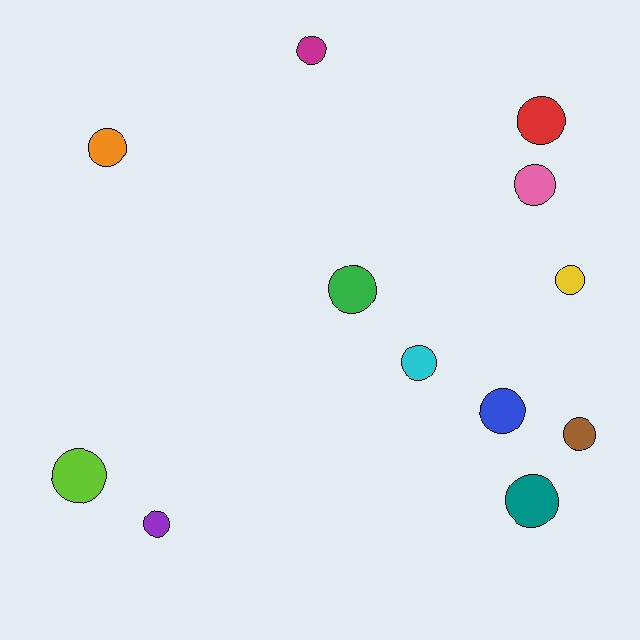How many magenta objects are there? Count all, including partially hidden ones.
There is 1 magenta object.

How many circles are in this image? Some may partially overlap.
There are 12 circles.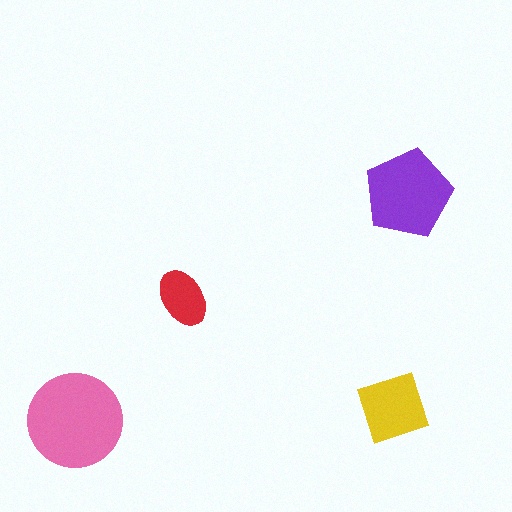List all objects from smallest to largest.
The red ellipse, the yellow diamond, the purple pentagon, the pink circle.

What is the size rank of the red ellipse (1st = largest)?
4th.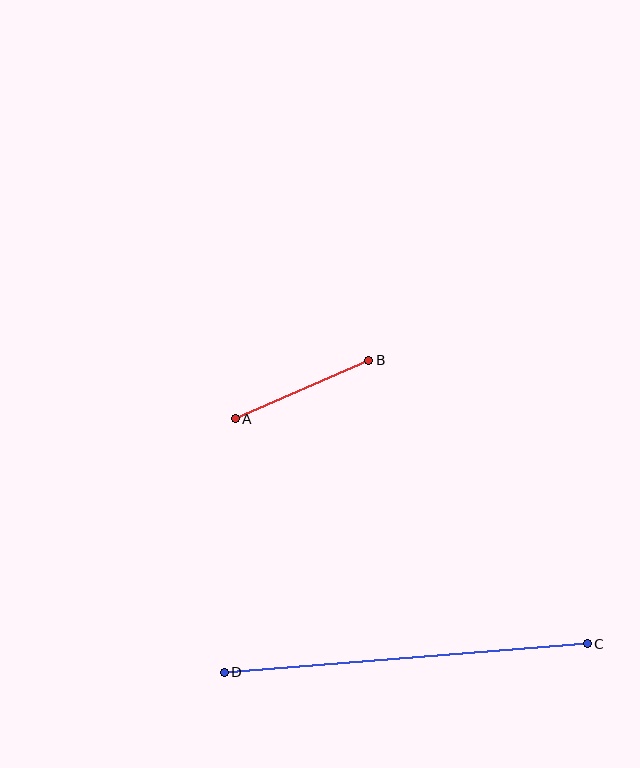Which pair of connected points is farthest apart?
Points C and D are farthest apart.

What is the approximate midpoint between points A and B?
The midpoint is at approximately (302, 390) pixels.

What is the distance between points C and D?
The distance is approximately 364 pixels.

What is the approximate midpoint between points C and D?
The midpoint is at approximately (406, 658) pixels.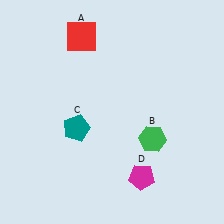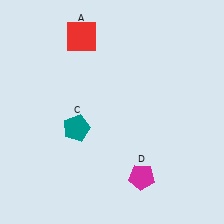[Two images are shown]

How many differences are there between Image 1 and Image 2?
There is 1 difference between the two images.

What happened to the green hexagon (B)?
The green hexagon (B) was removed in Image 2. It was in the bottom-right area of Image 1.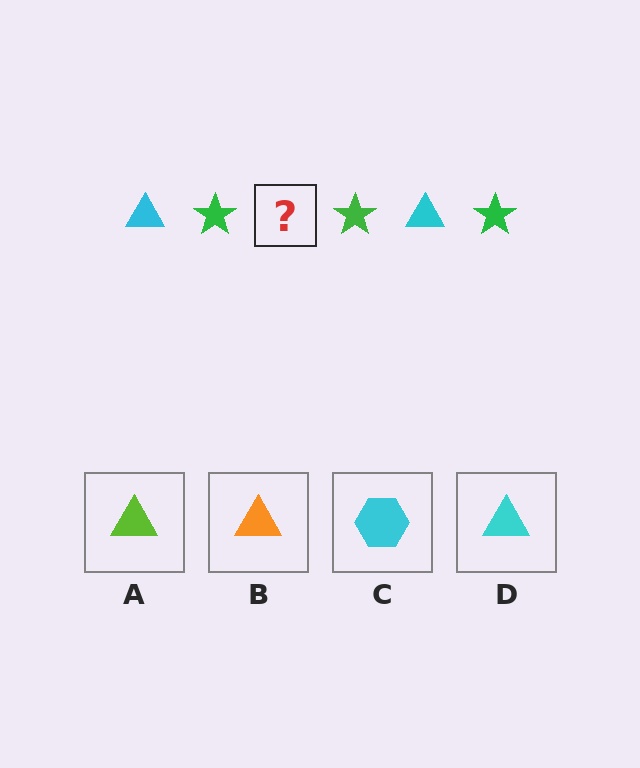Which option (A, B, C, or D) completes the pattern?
D.